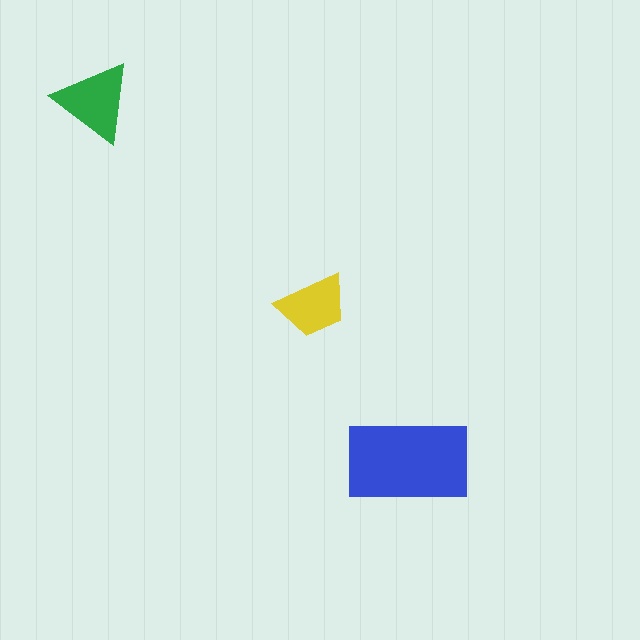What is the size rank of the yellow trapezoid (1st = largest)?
3rd.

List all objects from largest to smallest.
The blue rectangle, the green triangle, the yellow trapezoid.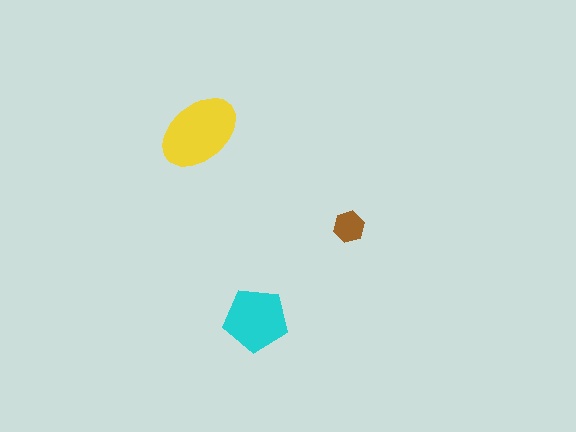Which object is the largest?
The yellow ellipse.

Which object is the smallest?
The brown hexagon.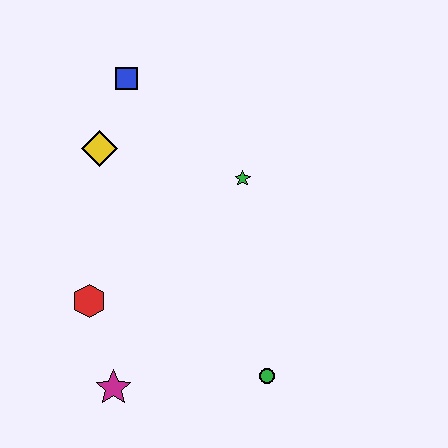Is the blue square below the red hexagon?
No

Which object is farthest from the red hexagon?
The blue square is farthest from the red hexagon.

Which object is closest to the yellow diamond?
The blue square is closest to the yellow diamond.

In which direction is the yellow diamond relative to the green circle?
The yellow diamond is above the green circle.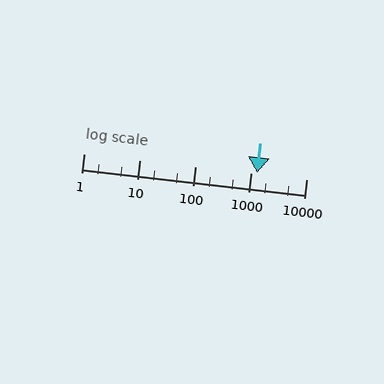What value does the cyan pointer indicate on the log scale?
The pointer indicates approximately 1300.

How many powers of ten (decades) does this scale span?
The scale spans 4 decades, from 1 to 10000.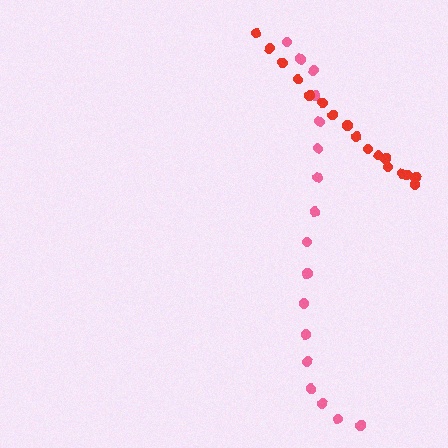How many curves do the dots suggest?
There are 2 distinct paths.